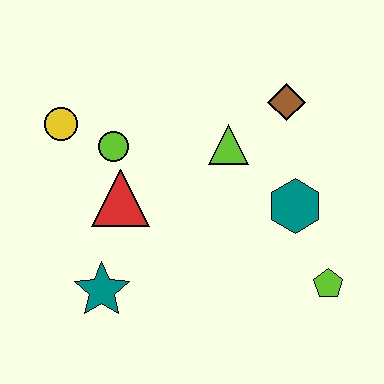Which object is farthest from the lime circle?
The lime pentagon is farthest from the lime circle.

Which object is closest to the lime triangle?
The brown diamond is closest to the lime triangle.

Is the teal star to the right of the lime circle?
No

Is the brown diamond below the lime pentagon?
No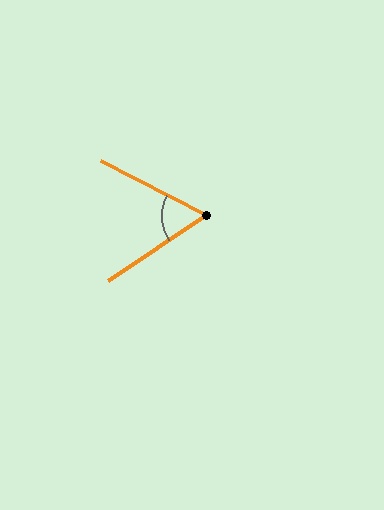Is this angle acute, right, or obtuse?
It is acute.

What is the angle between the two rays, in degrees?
Approximately 61 degrees.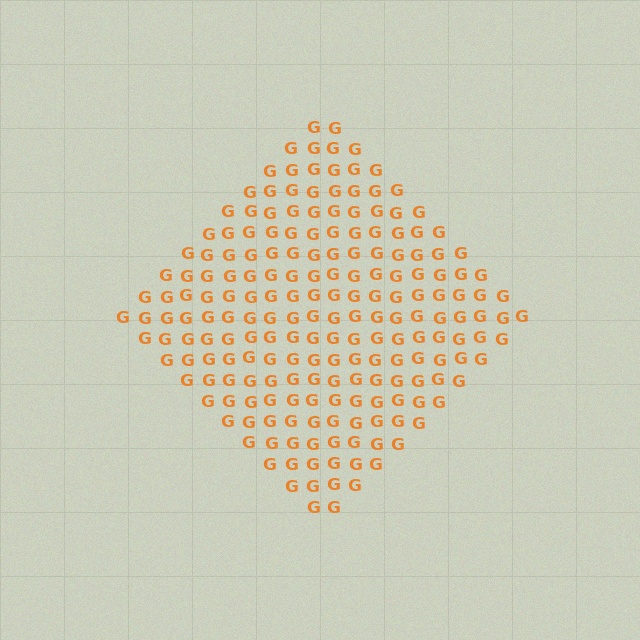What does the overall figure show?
The overall figure shows a diamond.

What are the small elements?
The small elements are letter G's.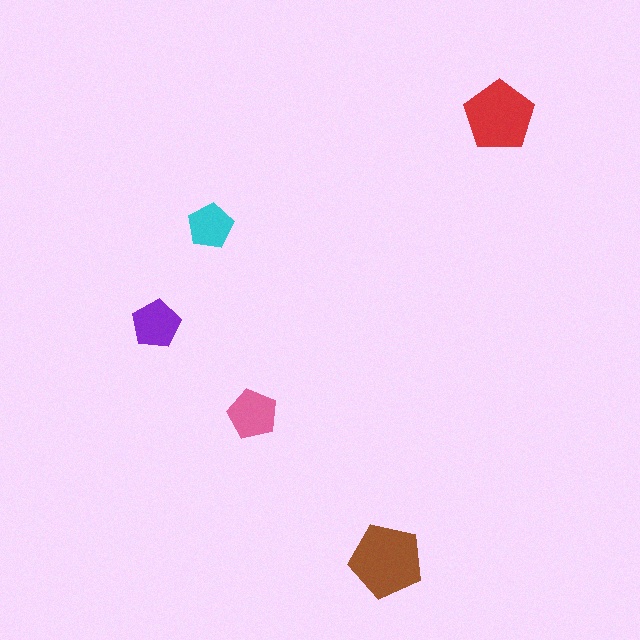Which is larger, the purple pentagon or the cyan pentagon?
The purple one.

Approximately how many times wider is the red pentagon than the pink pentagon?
About 1.5 times wider.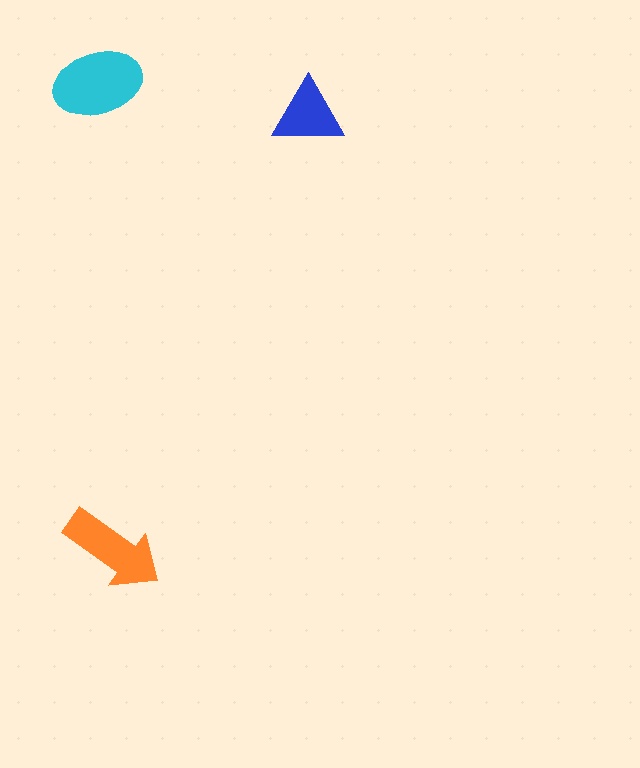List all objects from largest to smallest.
The cyan ellipse, the orange arrow, the blue triangle.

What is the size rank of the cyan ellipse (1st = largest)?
1st.